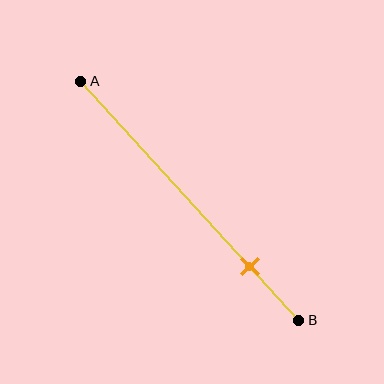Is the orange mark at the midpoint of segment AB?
No, the mark is at about 80% from A, not at the 50% midpoint.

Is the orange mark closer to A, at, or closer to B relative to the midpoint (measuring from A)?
The orange mark is closer to point B than the midpoint of segment AB.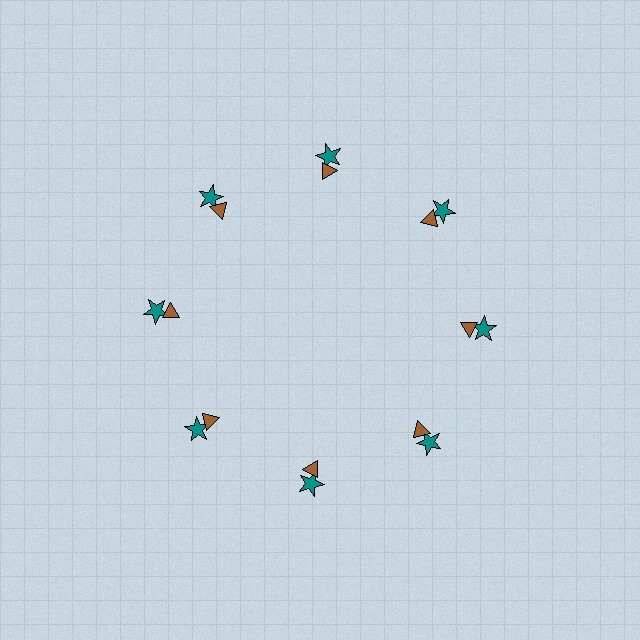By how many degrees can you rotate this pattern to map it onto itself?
The pattern maps onto itself every 45 degrees of rotation.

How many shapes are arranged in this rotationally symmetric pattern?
There are 16 shapes, arranged in 8 groups of 2.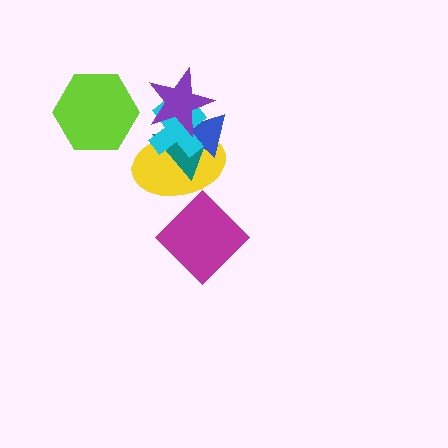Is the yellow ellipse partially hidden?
Yes, it is partially covered by another shape.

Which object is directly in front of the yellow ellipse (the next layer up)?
The teal triangle is directly in front of the yellow ellipse.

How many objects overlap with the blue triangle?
4 objects overlap with the blue triangle.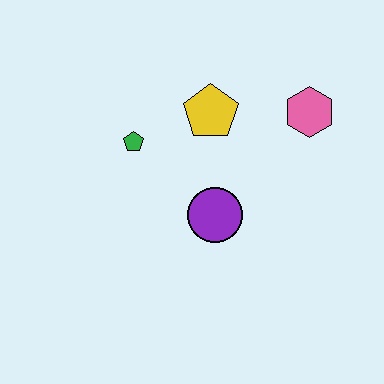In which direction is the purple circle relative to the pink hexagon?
The purple circle is below the pink hexagon.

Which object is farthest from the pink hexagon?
The green pentagon is farthest from the pink hexagon.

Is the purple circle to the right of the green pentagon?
Yes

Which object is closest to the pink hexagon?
The yellow pentagon is closest to the pink hexagon.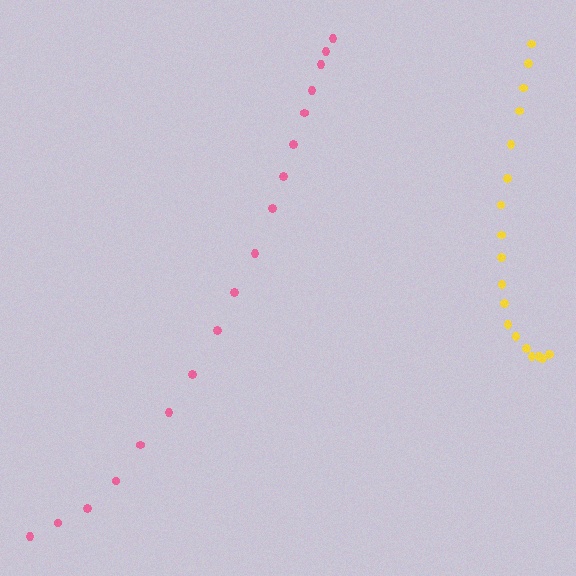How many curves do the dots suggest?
There are 2 distinct paths.